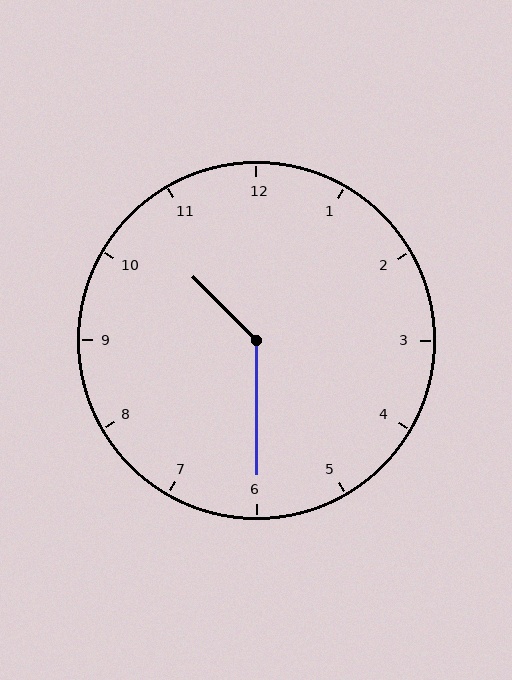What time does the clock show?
10:30.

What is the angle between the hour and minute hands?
Approximately 135 degrees.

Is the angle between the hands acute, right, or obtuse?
It is obtuse.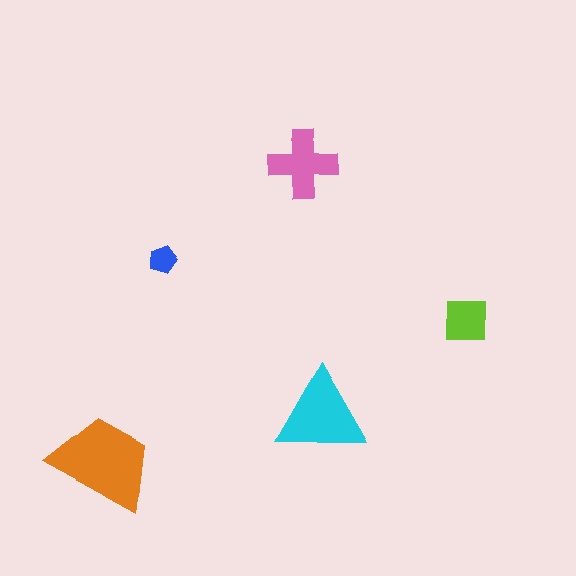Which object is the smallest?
The blue pentagon.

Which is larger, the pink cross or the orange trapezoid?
The orange trapezoid.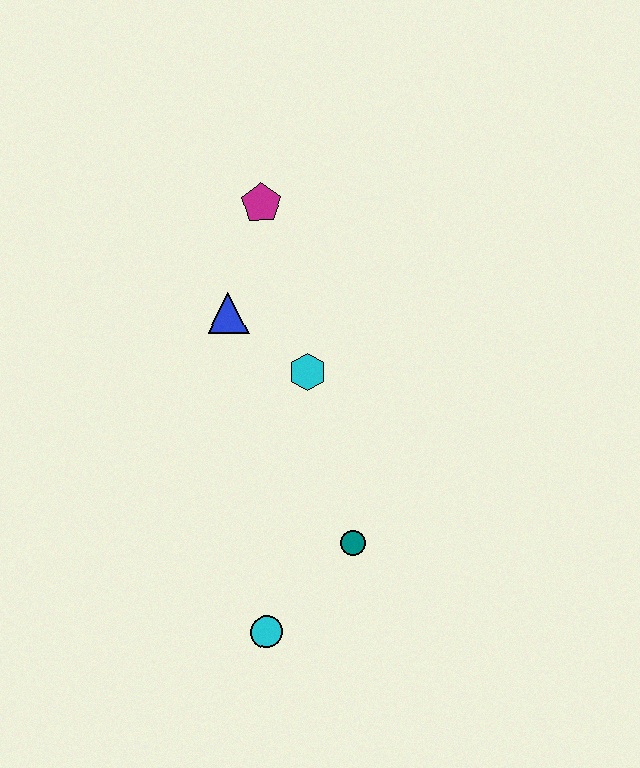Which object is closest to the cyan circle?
The teal circle is closest to the cyan circle.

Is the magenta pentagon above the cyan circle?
Yes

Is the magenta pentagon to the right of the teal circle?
No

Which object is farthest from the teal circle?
The magenta pentagon is farthest from the teal circle.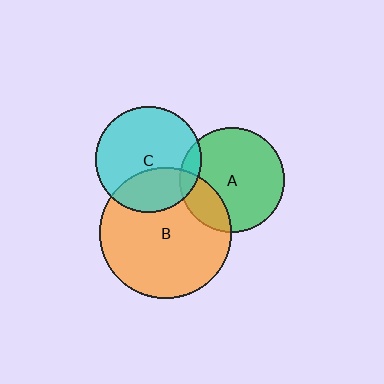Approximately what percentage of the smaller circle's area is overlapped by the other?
Approximately 10%.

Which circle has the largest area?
Circle B (orange).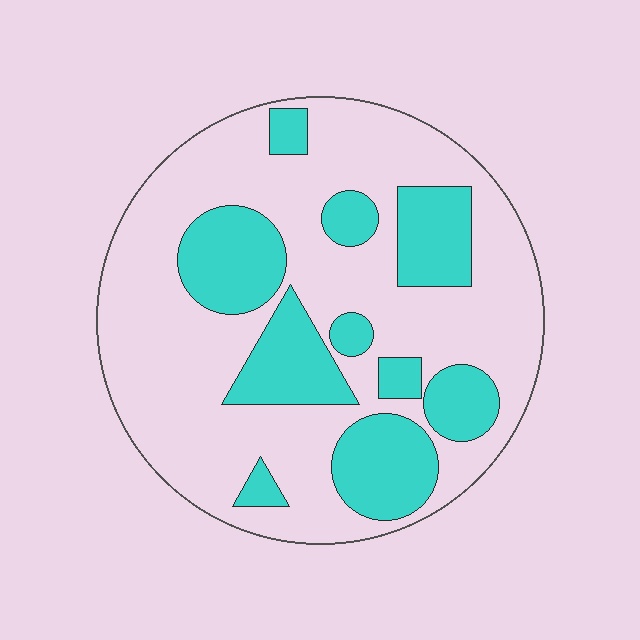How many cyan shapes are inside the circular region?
10.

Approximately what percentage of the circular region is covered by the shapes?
Approximately 30%.